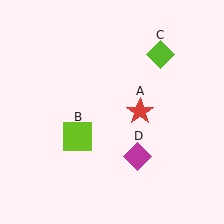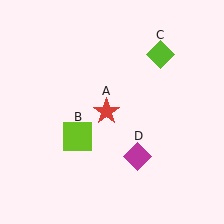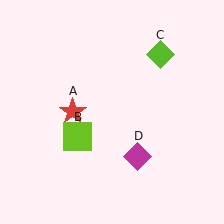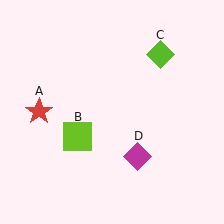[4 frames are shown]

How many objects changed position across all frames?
1 object changed position: red star (object A).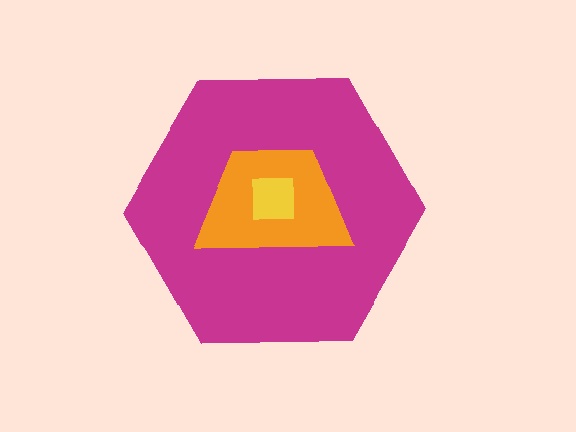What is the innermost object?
The yellow square.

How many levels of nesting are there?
3.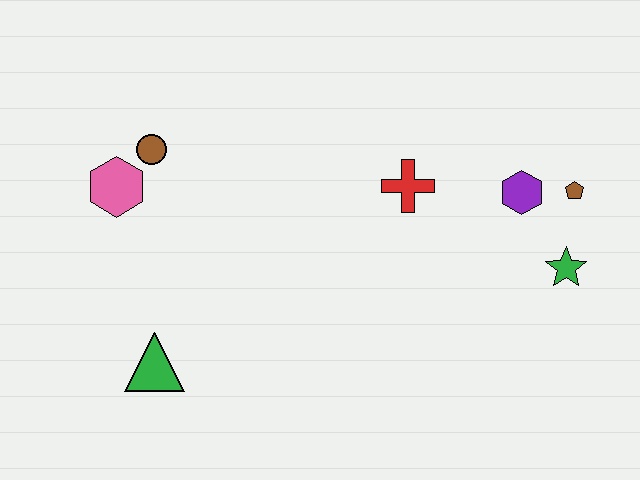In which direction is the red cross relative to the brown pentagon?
The red cross is to the left of the brown pentagon.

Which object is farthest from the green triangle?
The brown pentagon is farthest from the green triangle.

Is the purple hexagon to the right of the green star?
No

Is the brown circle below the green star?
No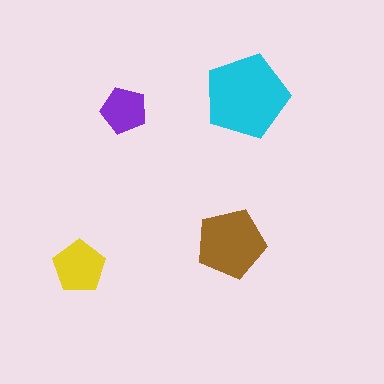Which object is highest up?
The cyan pentagon is topmost.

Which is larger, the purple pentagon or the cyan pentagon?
The cyan one.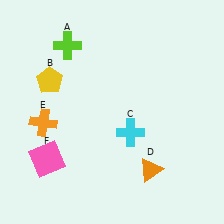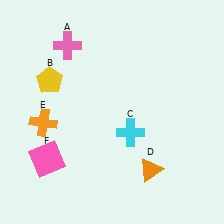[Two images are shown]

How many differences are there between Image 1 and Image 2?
There is 1 difference between the two images.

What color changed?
The cross (A) changed from lime in Image 1 to pink in Image 2.